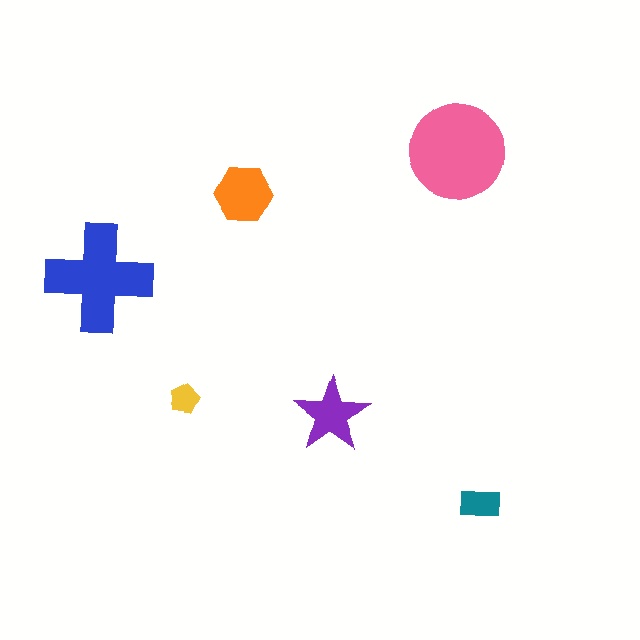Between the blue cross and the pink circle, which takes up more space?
The pink circle.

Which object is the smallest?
The yellow pentagon.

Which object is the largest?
The pink circle.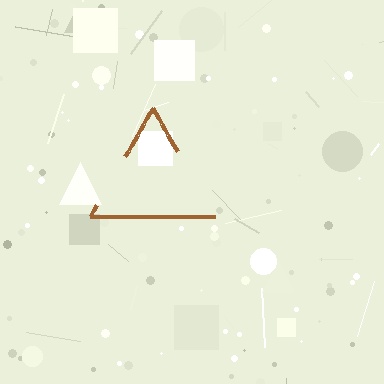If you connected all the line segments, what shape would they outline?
They would outline a triangle.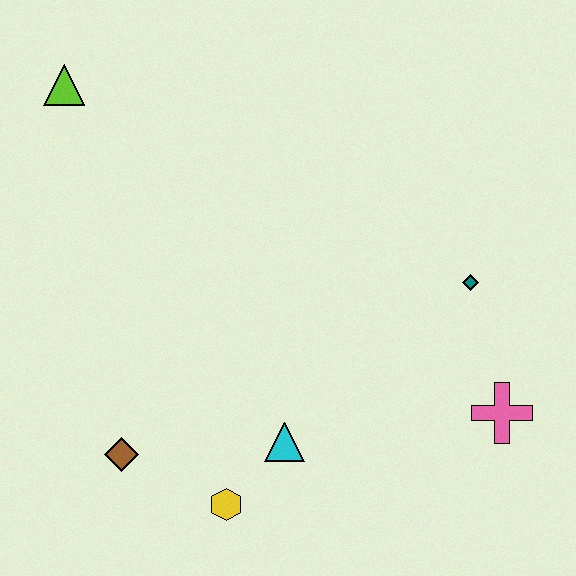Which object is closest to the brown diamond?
The yellow hexagon is closest to the brown diamond.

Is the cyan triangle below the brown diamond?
No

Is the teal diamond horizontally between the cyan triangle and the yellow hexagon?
No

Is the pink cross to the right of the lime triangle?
Yes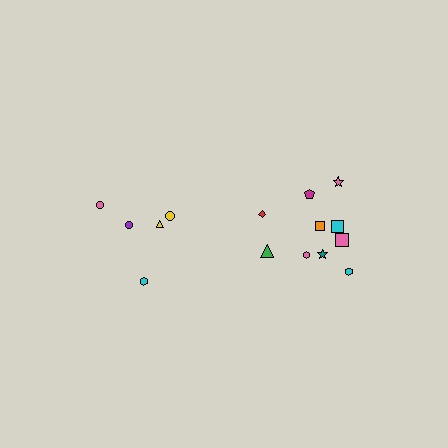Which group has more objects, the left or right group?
The right group.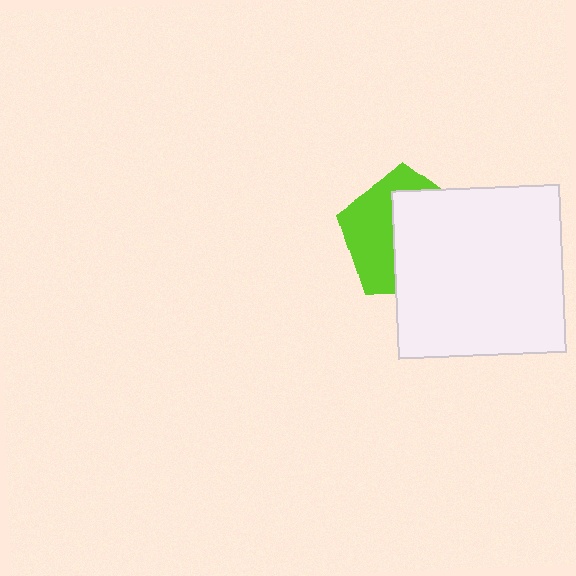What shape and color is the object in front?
The object in front is a white square.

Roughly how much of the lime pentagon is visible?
A small part of it is visible (roughly 44%).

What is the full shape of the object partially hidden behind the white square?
The partially hidden object is a lime pentagon.